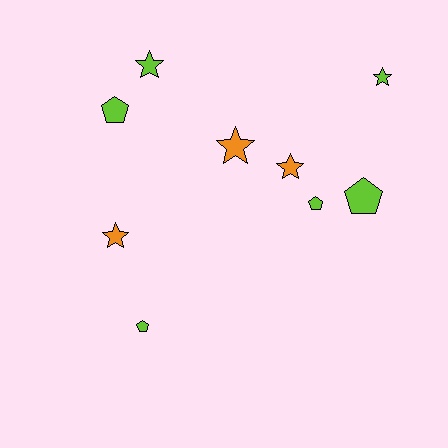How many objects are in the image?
There are 9 objects.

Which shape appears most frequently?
Star, with 5 objects.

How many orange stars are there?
There are 3 orange stars.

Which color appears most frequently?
Lime, with 6 objects.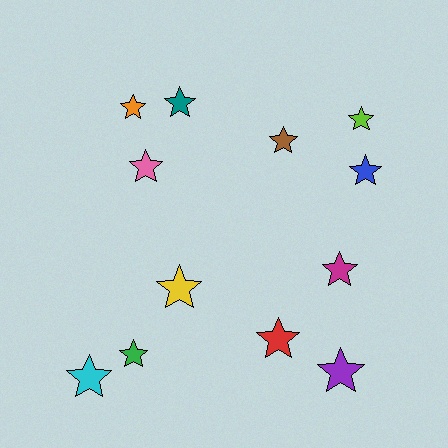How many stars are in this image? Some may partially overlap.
There are 12 stars.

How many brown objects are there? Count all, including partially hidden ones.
There is 1 brown object.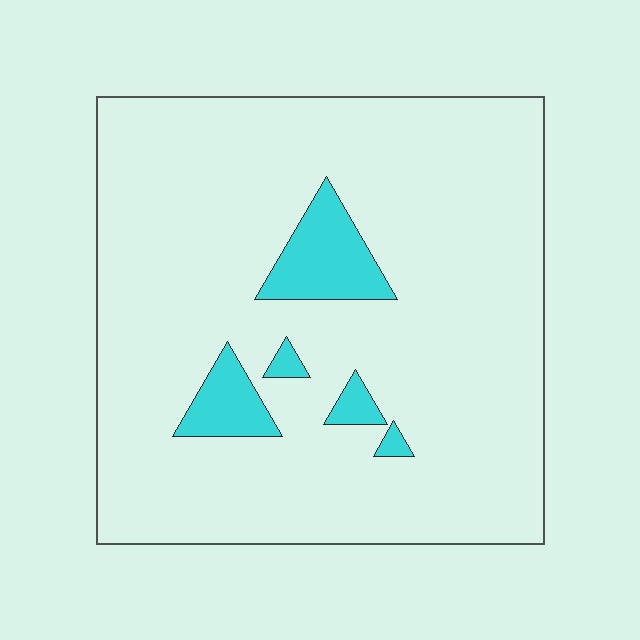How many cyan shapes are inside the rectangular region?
5.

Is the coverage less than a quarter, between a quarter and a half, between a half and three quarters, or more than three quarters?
Less than a quarter.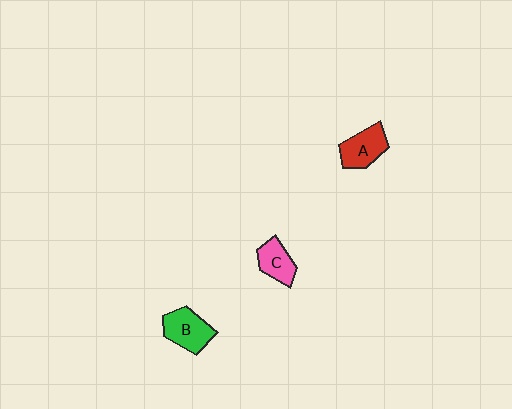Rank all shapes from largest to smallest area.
From largest to smallest: B (green), A (red), C (pink).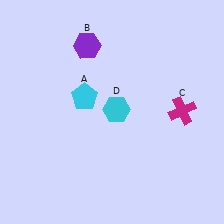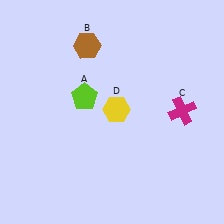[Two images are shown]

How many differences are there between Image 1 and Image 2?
There are 3 differences between the two images.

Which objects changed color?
A changed from cyan to lime. B changed from purple to brown. D changed from cyan to yellow.